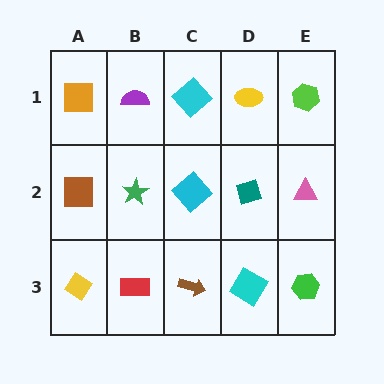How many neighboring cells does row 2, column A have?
3.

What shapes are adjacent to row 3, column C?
A cyan diamond (row 2, column C), a red rectangle (row 3, column B), a cyan diamond (row 3, column D).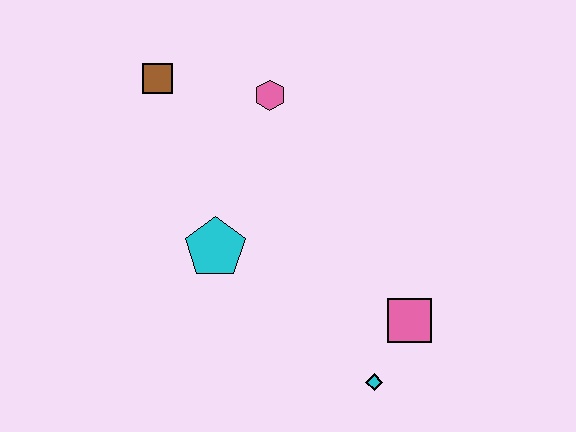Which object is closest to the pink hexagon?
The brown square is closest to the pink hexagon.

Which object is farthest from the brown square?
The cyan diamond is farthest from the brown square.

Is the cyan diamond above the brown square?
No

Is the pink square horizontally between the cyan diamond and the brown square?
No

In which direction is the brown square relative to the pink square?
The brown square is to the left of the pink square.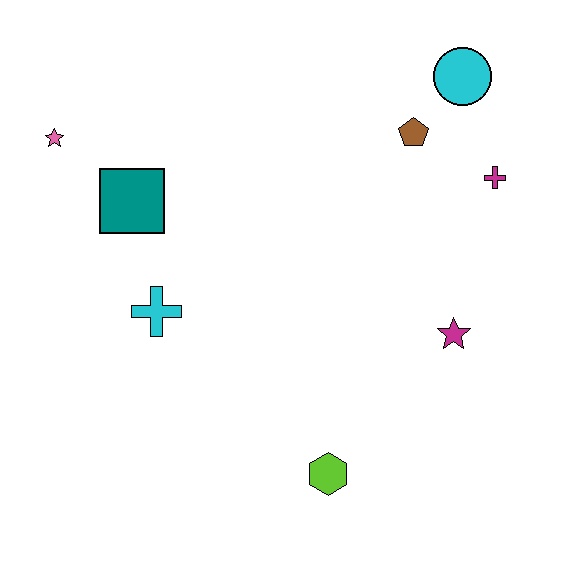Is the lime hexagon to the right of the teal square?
Yes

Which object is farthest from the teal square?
The magenta cross is farthest from the teal square.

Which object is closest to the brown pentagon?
The cyan circle is closest to the brown pentagon.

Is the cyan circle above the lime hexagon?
Yes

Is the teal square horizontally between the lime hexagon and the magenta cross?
No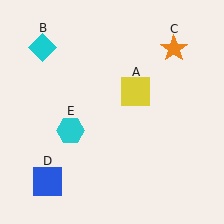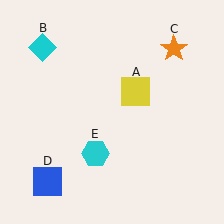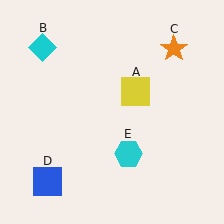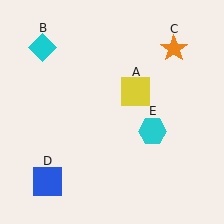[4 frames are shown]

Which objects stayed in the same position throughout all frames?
Yellow square (object A) and cyan diamond (object B) and orange star (object C) and blue square (object D) remained stationary.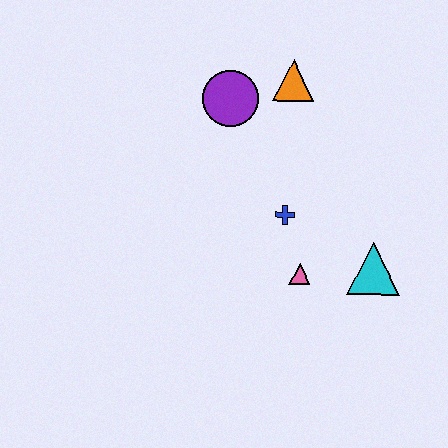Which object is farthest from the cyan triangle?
The purple circle is farthest from the cyan triangle.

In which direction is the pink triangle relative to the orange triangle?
The pink triangle is below the orange triangle.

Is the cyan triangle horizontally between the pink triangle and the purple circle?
No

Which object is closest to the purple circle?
The orange triangle is closest to the purple circle.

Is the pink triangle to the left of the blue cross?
No